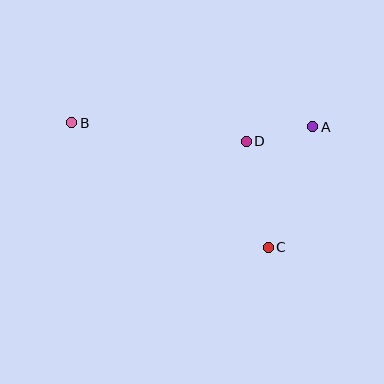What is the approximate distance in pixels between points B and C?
The distance between B and C is approximately 233 pixels.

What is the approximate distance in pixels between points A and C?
The distance between A and C is approximately 128 pixels.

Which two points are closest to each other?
Points A and D are closest to each other.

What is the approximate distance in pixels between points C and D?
The distance between C and D is approximately 108 pixels.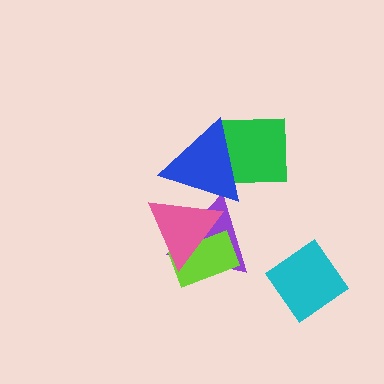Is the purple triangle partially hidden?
Yes, it is partially covered by another shape.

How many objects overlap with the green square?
1 object overlaps with the green square.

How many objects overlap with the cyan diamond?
0 objects overlap with the cyan diamond.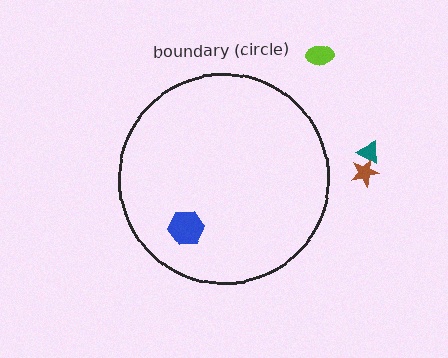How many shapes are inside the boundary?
1 inside, 3 outside.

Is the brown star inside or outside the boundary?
Outside.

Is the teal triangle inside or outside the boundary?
Outside.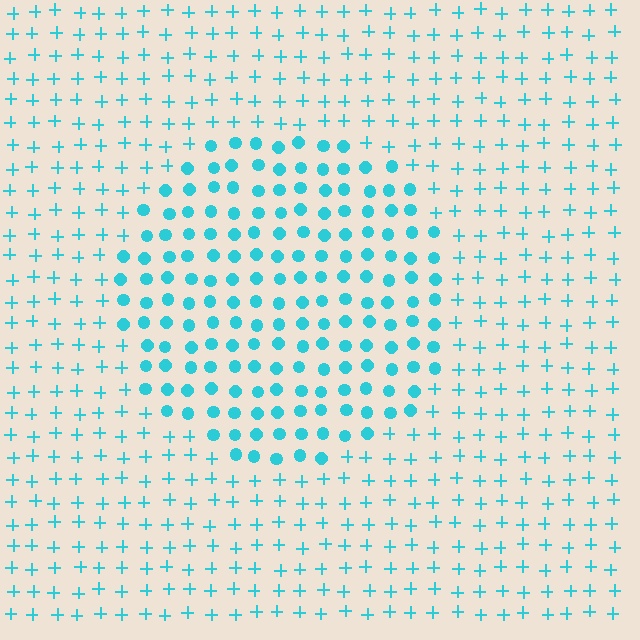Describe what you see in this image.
The image is filled with small cyan elements arranged in a uniform grid. A circle-shaped region contains circles, while the surrounding area contains plus signs. The boundary is defined purely by the change in element shape.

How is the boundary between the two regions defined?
The boundary is defined by a change in element shape: circles inside vs. plus signs outside. All elements share the same color and spacing.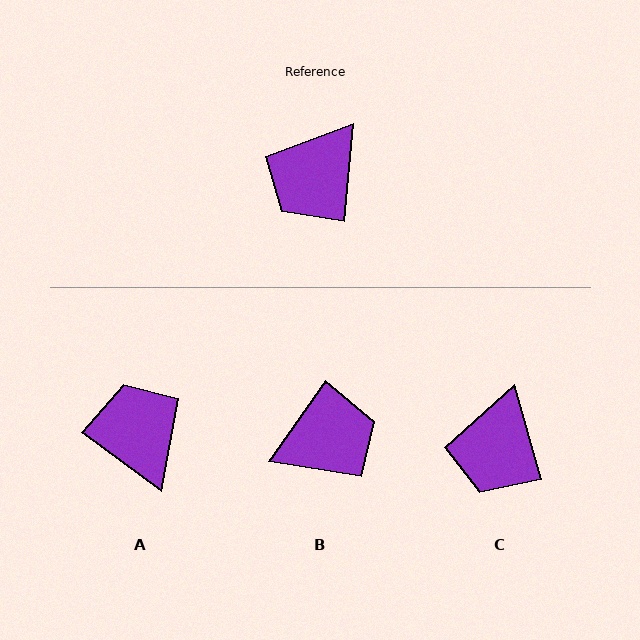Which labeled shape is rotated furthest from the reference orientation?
B, about 150 degrees away.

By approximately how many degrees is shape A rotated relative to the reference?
Approximately 121 degrees clockwise.